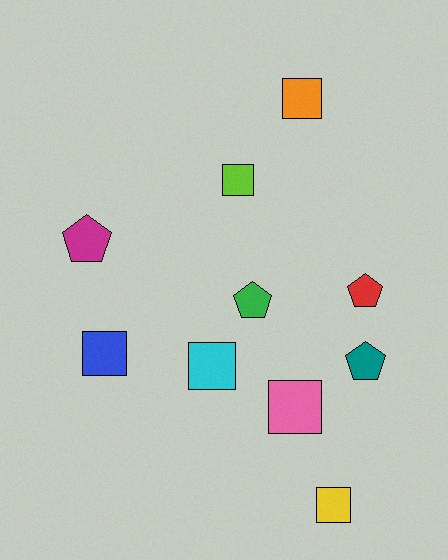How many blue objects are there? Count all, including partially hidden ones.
There is 1 blue object.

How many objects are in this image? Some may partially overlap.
There are 10 objects.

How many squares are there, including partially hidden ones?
There are 6 squares.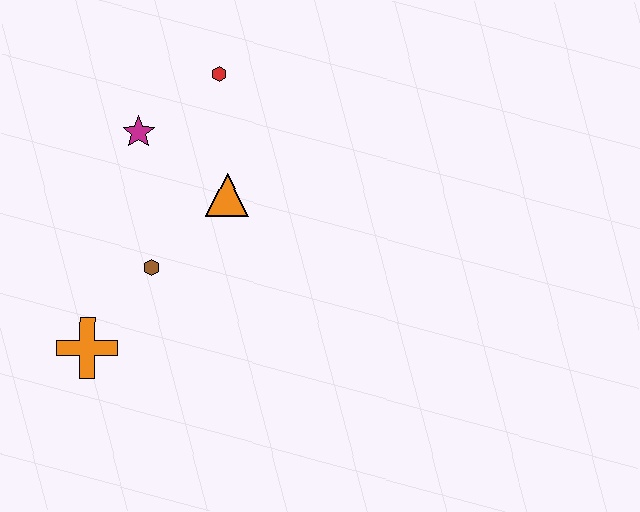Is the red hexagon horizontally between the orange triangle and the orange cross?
Yes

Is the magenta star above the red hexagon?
No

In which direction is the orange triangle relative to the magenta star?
The orange triangle is to the right of the magenta star.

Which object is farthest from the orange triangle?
The orange cross is farthest from the orange triangle.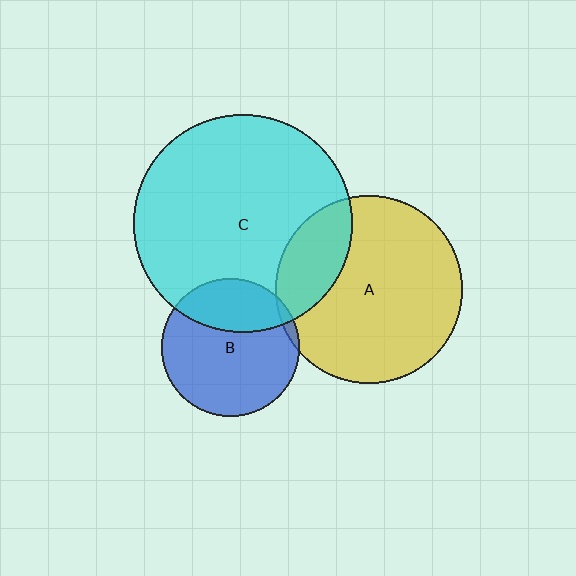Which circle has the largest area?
Circle C (cyan).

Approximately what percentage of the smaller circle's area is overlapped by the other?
Approximately 30%.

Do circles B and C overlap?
Yes.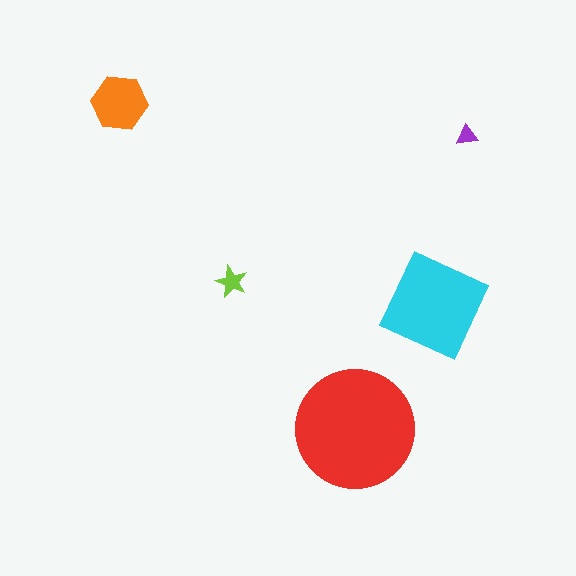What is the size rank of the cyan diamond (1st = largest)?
2nd.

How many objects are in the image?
There are 5 objects in the image.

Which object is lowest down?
The red circle is bottommost.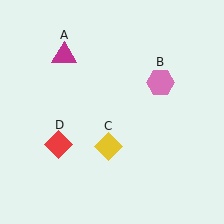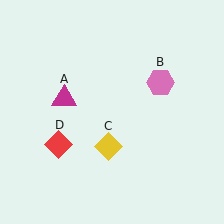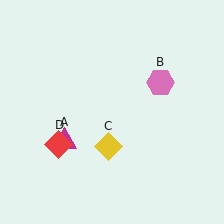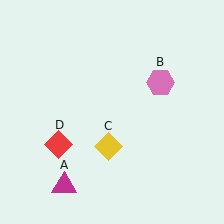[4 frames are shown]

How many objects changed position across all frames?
1 object changed position: magenta triangle (object A).